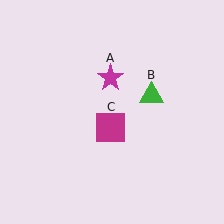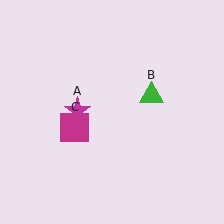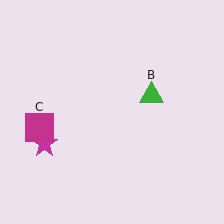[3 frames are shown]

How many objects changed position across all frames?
2 objects changed position: magenta star (object A), magenta square (object C).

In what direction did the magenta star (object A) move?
The magenta star (object A) moved down and to the left.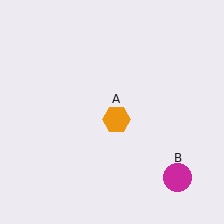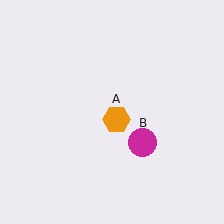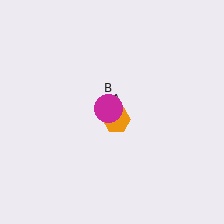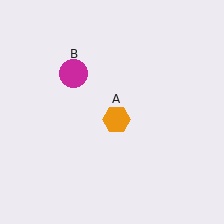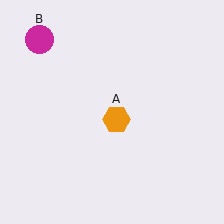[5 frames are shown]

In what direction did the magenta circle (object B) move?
The magenta circle (object B) moved up and to the left.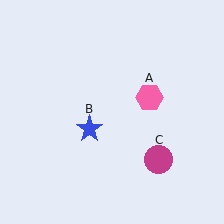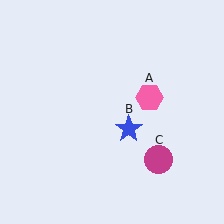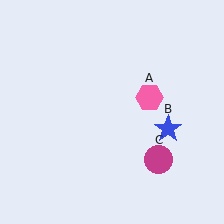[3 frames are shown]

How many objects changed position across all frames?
1 object changed position: blue star (object B).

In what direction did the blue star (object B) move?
The blue star (object B) moved right.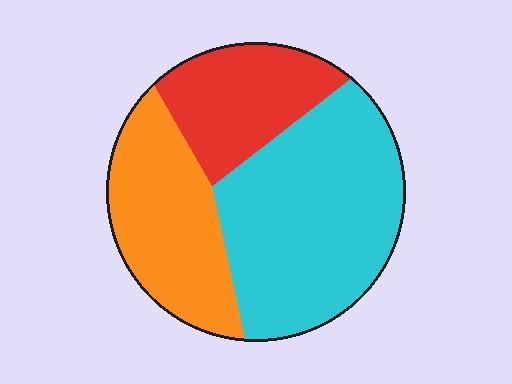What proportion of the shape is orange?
Orange takes up between a quarter and a half of the shape.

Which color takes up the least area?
Red, at roughly 20%.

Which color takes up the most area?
Cyan, at roughly 50%.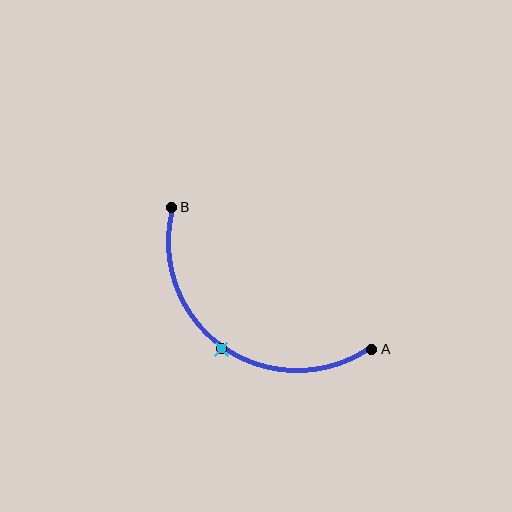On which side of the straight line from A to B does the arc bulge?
The arc bulges below and to the left of the straight line connecting A and B.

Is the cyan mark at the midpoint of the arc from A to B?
Yes. The cyan mark lies on the arc at equal arc-length from both A and B — it is the arc midpoint.